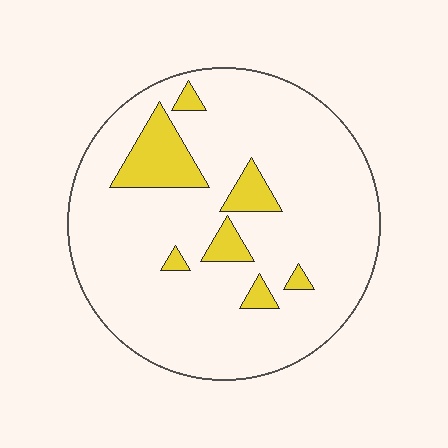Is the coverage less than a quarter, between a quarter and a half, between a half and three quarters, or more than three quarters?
Less than a quarter.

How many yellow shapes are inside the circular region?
7.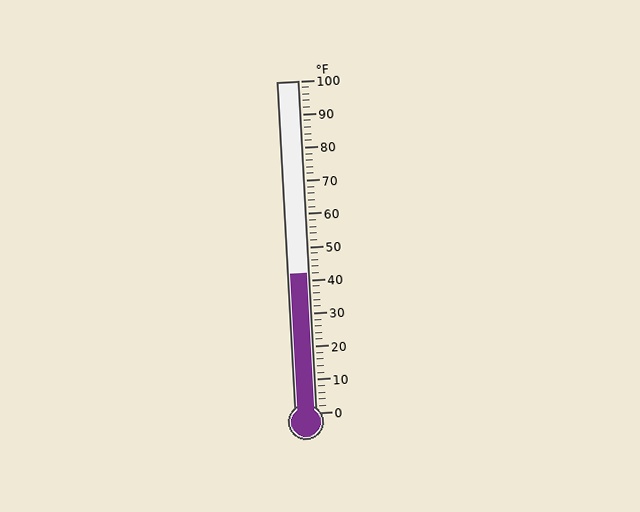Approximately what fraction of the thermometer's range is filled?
The thermometer is filled to approximately 40% of its range.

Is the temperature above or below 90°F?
The temperature is below 90°F.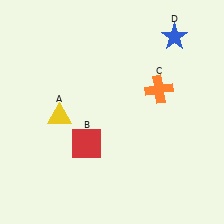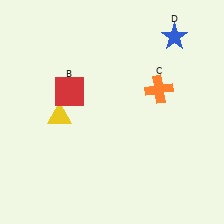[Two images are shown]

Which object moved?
The red square (B) moved up.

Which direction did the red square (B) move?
The red square (B) moved up.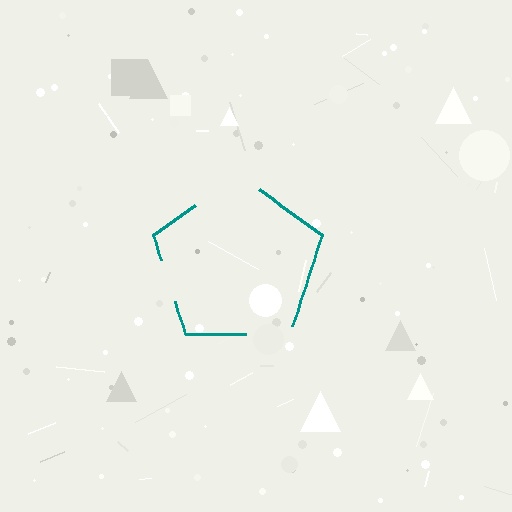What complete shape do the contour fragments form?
The contour fragments form a pentagon.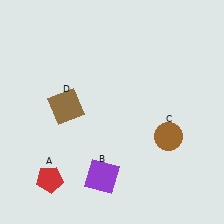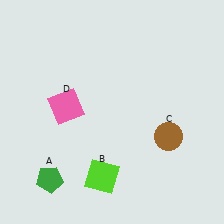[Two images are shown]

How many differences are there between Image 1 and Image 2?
There are 3 differences between the two images.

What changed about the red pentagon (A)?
In Image 1, A is red. In Image 2, it changed to green.